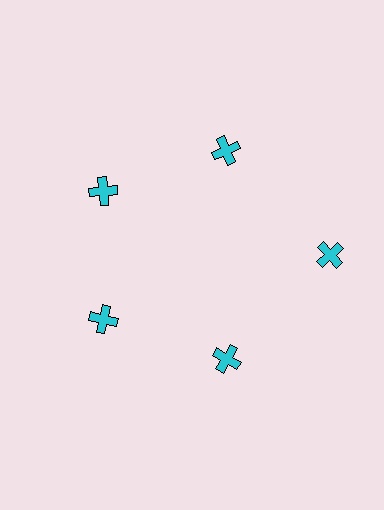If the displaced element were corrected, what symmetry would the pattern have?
It would have 5-fold rotational symmetry — the pattern would map onto itself every 72 degrees.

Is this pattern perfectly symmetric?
No. The 5 cyan crosses are arranged in a ring, but one element near the 3 o'clock position is pushed outward from the center, breaking the 5-fold rotational symmetry.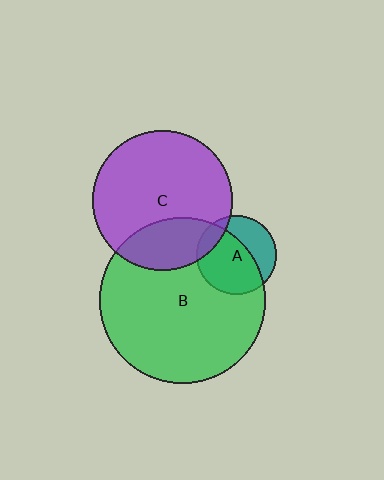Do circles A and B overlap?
Yes.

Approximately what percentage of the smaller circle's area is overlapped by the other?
Approximately 65%.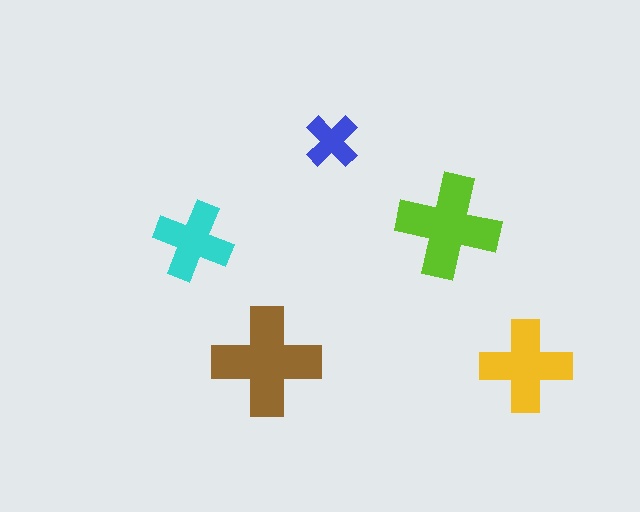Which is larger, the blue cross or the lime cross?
The lime one.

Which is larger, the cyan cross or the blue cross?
The cyan one.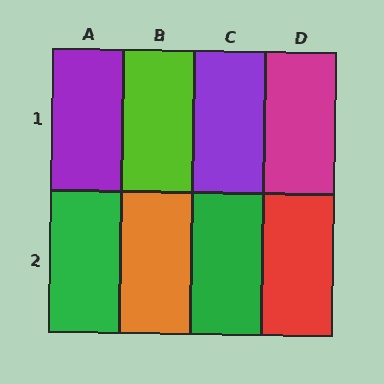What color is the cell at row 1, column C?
Purple.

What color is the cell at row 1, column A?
Purple.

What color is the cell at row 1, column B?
Lime.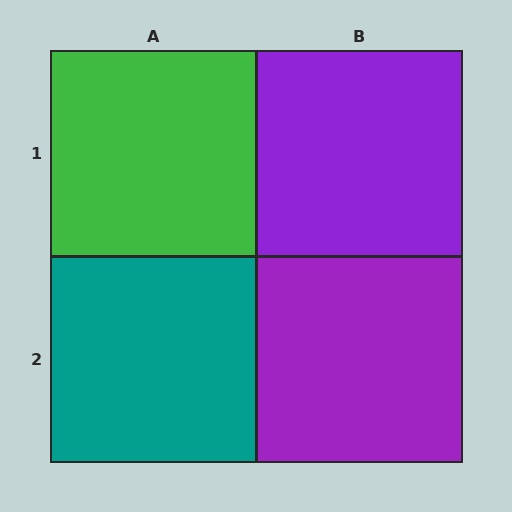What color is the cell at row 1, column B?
Purple.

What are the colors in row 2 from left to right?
Teal, purple.